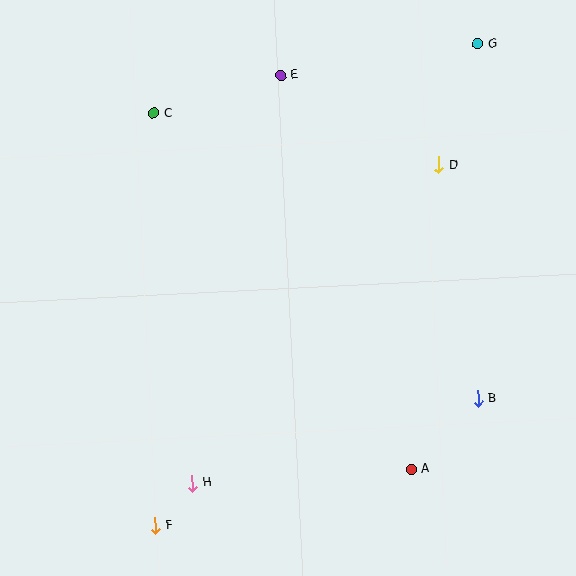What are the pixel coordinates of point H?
Point H is at (192, 483).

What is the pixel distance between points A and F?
The distance between A and F is 262 pixels.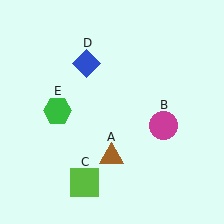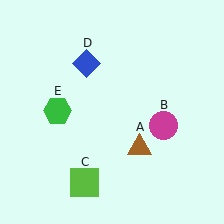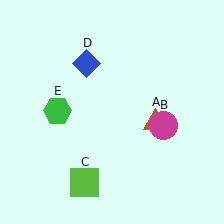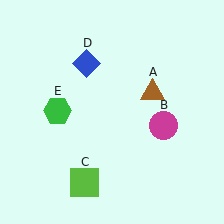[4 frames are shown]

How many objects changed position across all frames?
1 object changed position: brown triangle (object A).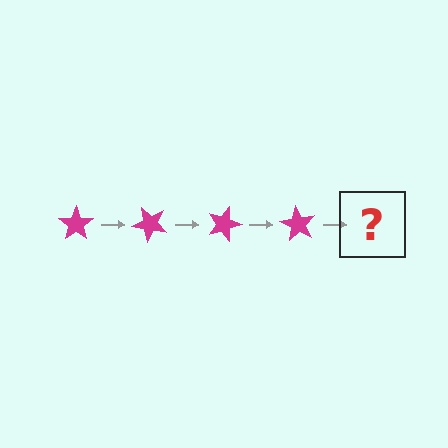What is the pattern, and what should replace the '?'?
The pattern is that the star rotates 45 degrees each step. The '?' should be a magenta star rotated 180 degrees.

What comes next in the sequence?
The next element should be a magenta star rotated 180 degrees.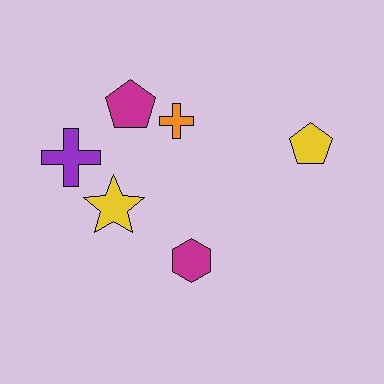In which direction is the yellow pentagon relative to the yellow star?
The yellow pentagon is to the right of the yellow star.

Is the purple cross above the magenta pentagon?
No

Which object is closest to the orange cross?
The magenta pentagon is closest to the orange cross.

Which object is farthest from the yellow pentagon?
The purple cross is farthest from the yellow pentagon.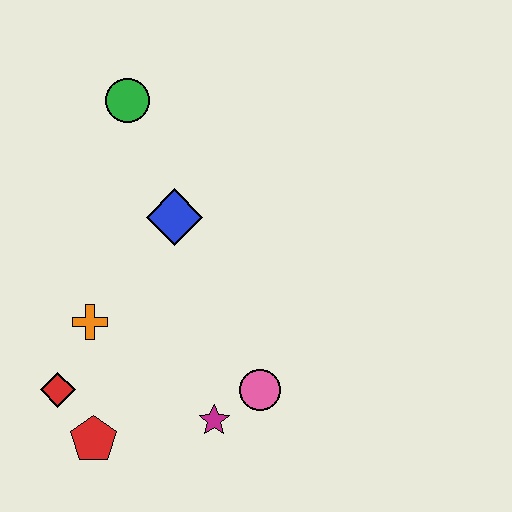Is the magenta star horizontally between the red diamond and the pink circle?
Yes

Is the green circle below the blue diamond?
No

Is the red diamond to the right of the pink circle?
No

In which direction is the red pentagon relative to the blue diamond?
The red pentagon is below the blue diamond.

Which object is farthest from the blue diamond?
The red pentagon is farthest from the blue diamond.